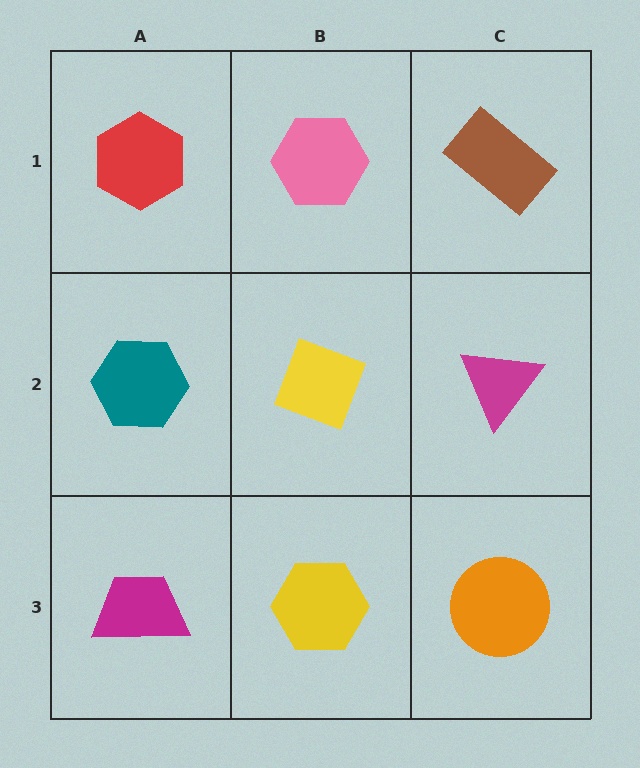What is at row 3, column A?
A magenta trapezoid.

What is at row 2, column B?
A yellow diamond.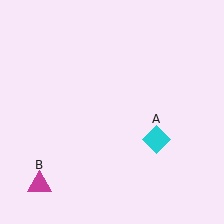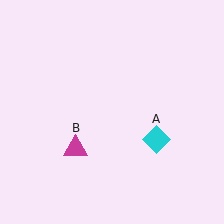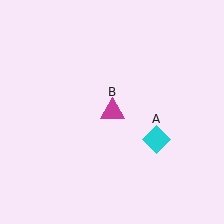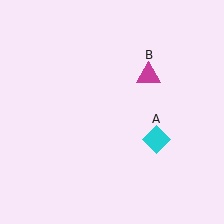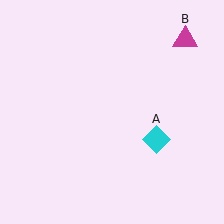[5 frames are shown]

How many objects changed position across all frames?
1 object changed position: magenta triangle (object B).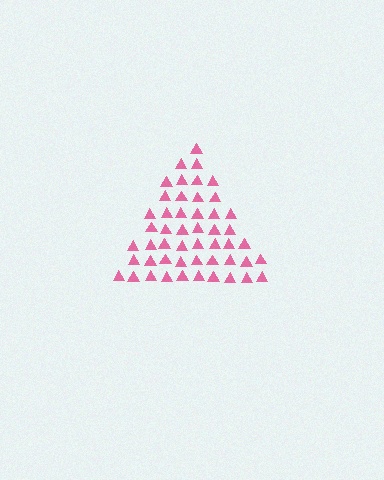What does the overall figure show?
The overall figure shows a triangle.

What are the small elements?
The small elements are triangles.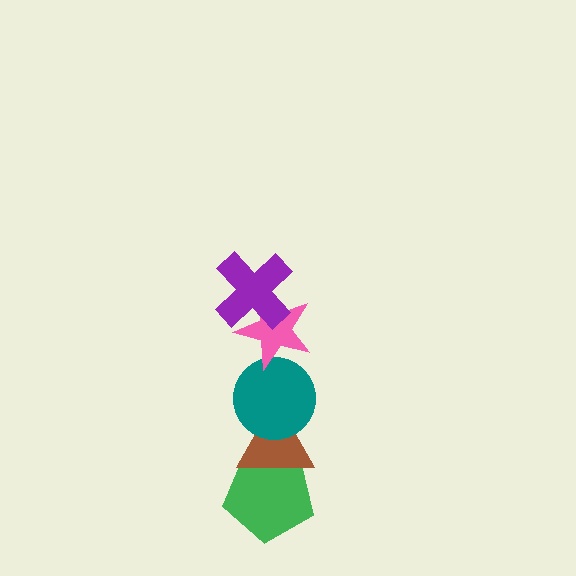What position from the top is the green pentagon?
The green pentagon is 5th from the top.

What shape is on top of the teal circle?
The pink star is on top of the teal circle.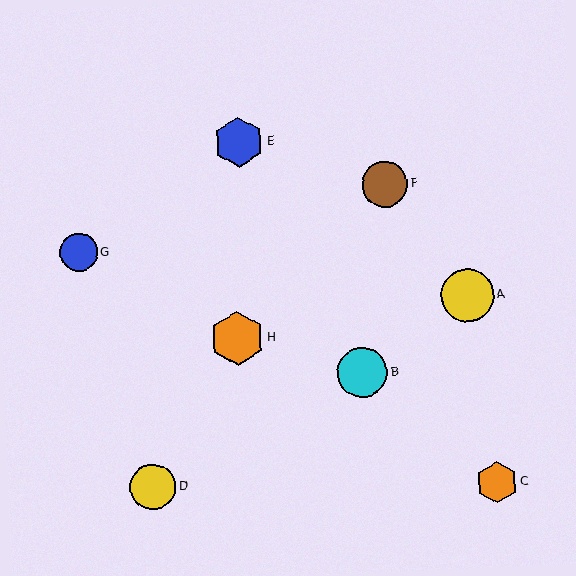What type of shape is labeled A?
Shape A is a yellow circle.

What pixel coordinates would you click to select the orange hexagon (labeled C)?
Click at (497, 482) to select the orange hexagon C.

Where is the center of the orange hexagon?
The center of the orange hexagon is at (497, 482).